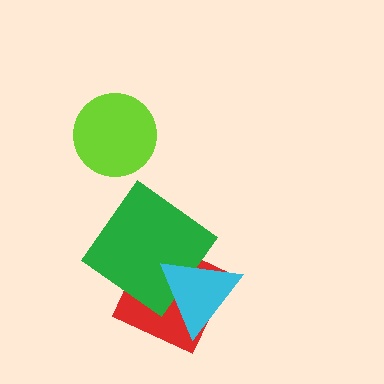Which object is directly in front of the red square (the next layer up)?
The green diamond is directly in front of the red square.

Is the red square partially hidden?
Yes, it is partially covered by another shape.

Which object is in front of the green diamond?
The cyan triangle is in front of the green diamond.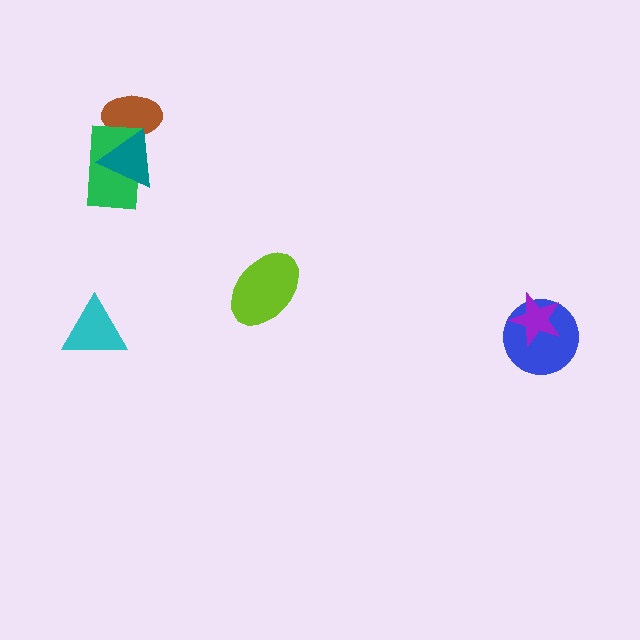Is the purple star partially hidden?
No, no other shape covers it.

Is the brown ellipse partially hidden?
Yes, it is partially covered by another shape.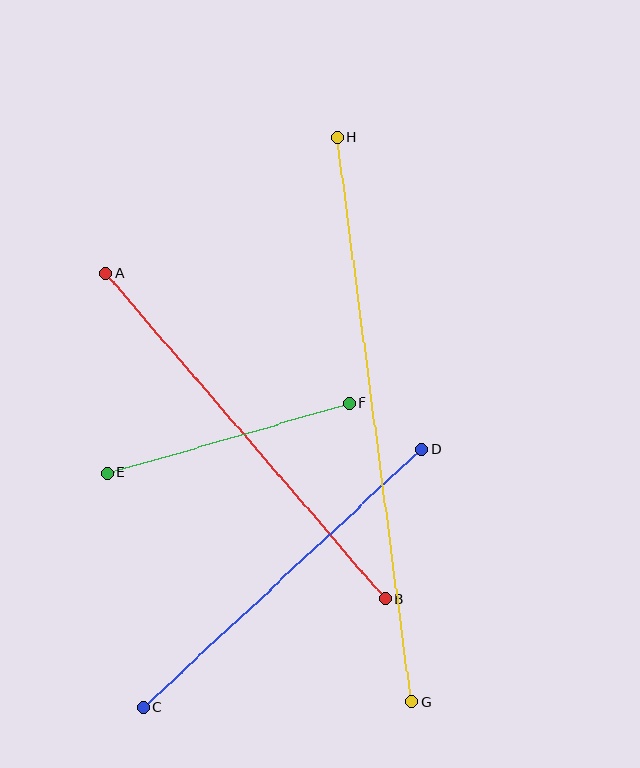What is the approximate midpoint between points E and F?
The midpoint is at approximately (229, 438) pixels.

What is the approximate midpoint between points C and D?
The midpoint is at approximately (282, 578) pixels.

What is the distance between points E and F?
The distance is approximately 252 pixels.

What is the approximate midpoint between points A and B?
The midpoint is at approximately (245, 436) pixels.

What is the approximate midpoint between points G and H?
The midpoint is at approximately (375, 419) pixels.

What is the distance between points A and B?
The distance is approximately 429 pixels.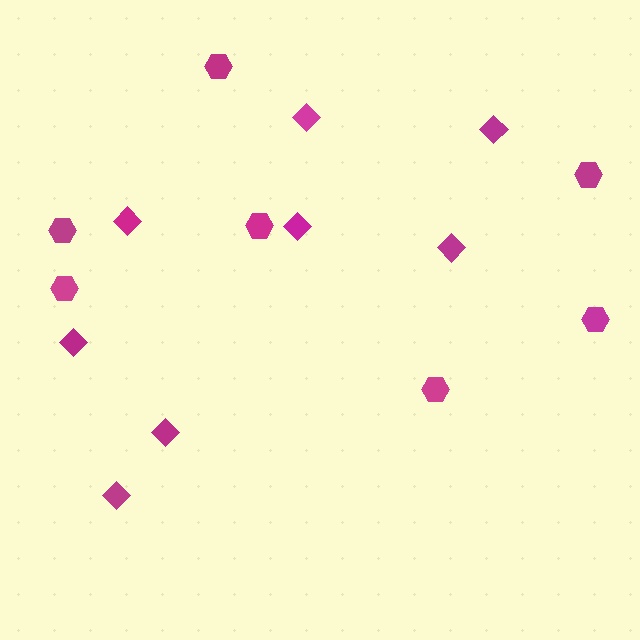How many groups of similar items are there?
There are 2 groups: one group of hexagons (7) and one group of diamonds (8).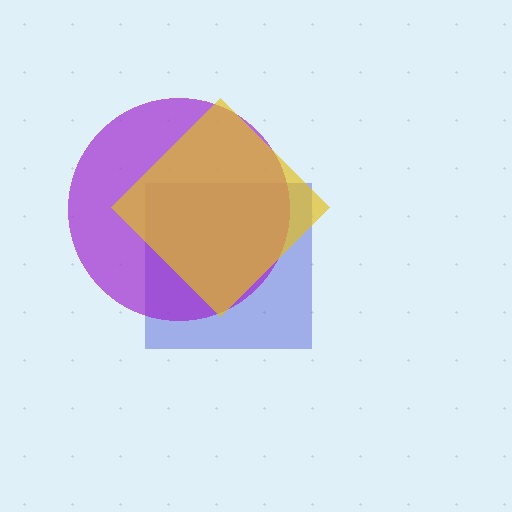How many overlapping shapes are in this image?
There are 3 overlapping shapes in the image.